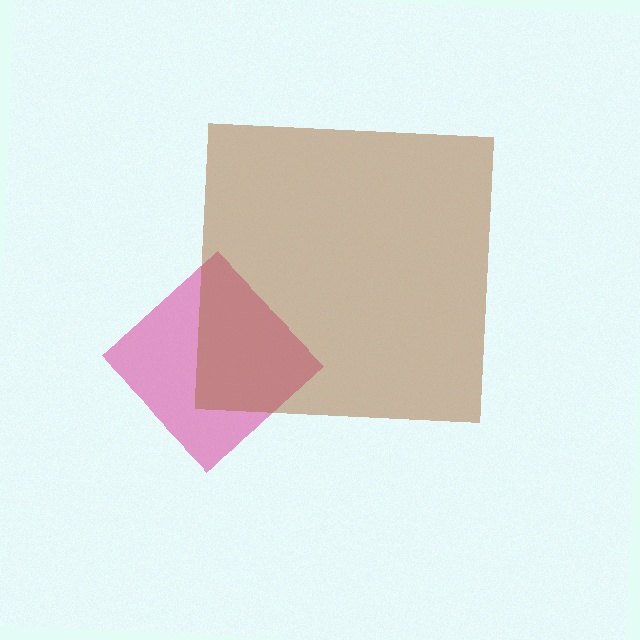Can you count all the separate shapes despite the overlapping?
Yes, there are 2 separate shapes.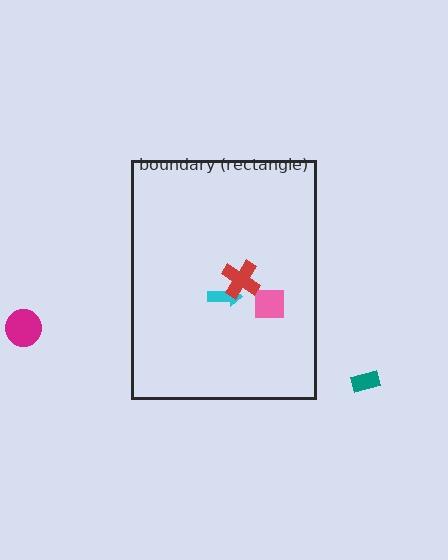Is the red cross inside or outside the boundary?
Inside.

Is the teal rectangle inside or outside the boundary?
Outside.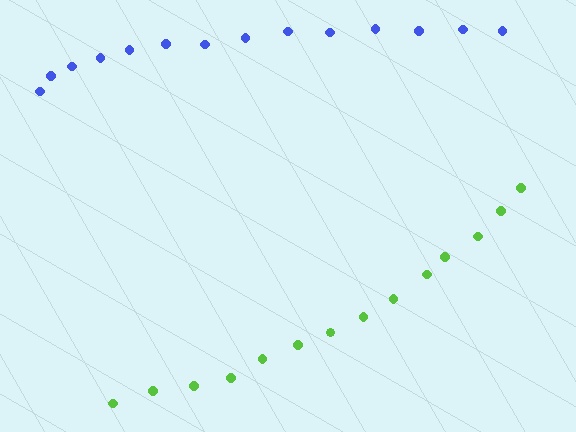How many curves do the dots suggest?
There are 2 distinct paths.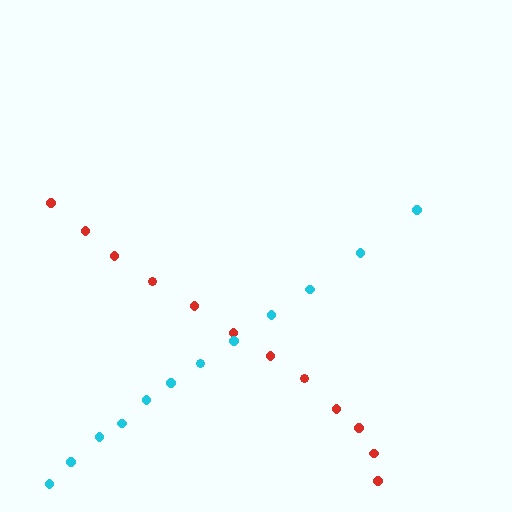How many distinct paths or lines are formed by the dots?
There are 2 distinct paths.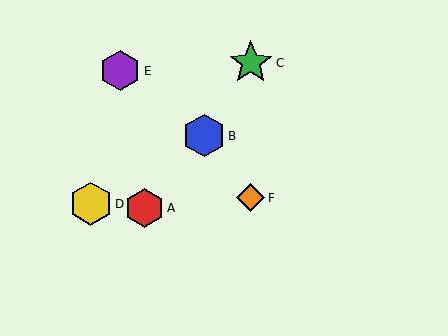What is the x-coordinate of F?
Object F is at x≈251.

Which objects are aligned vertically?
Objects C, F are aligned vertically.